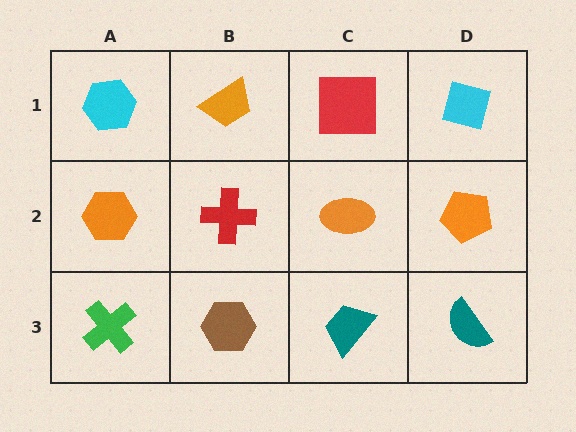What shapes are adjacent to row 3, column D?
An orange pentagon (row 2, column D), a teal trapezoid (row 3, column C).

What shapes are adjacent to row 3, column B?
A red cross (row 2, column B), a green cross (row 3, column A), a teal trapezoid (row 3, column C).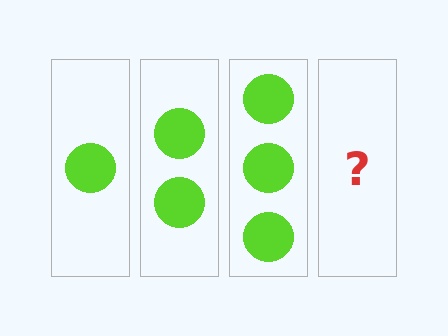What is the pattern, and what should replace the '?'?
The pattern is that each step adds one more circle. The '?' should be 4 circles.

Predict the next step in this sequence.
The next step is 4 circles.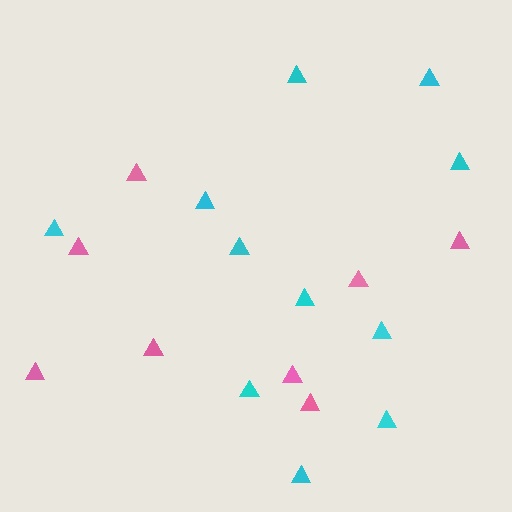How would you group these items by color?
There are 2 groups: one group of pink triangles (8) and one group of cyan triangles (11).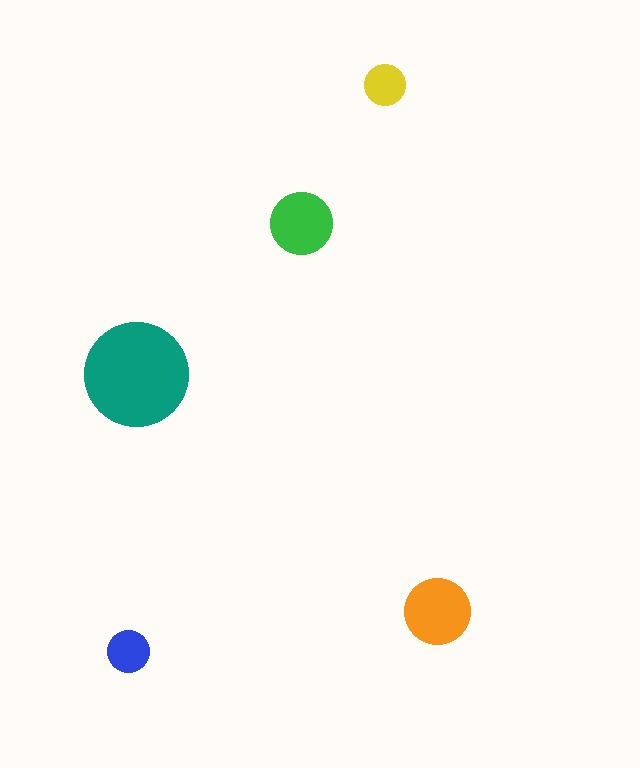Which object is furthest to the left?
The blue circle is leftmost.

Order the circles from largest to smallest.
the teal one, the orange one, the green one, the blue one, the yellow one.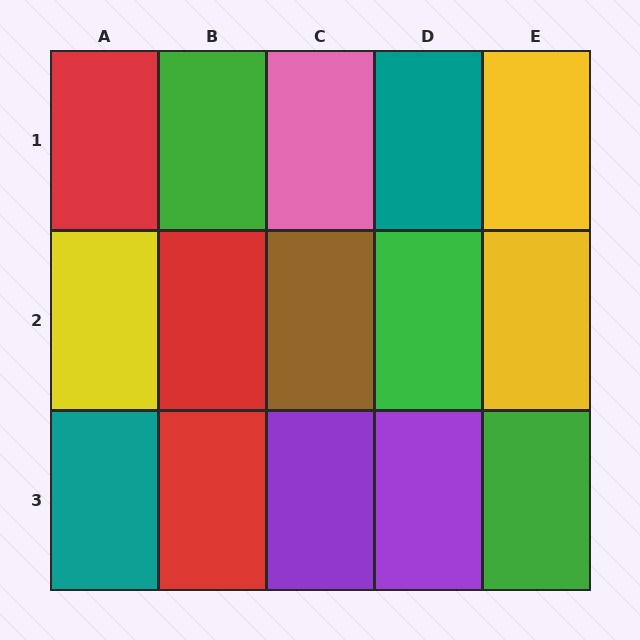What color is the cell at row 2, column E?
Yellow.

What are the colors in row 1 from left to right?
Red, green, pink, teal, yellow.